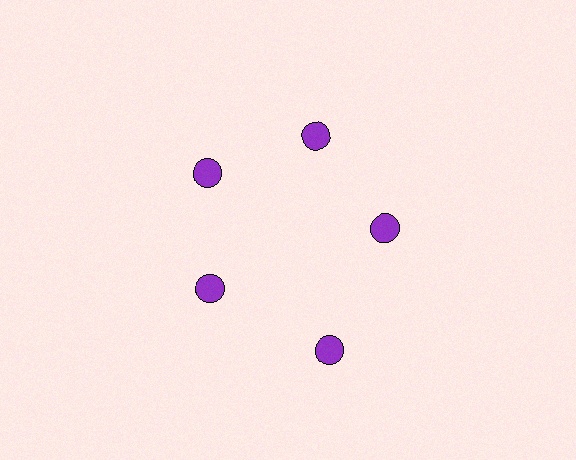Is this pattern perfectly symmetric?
No. The 5 purple circles are arranged in a ring, but one element near the 5 o'clock position is pushed outward from the center, breaking the 5-fold rotational symmetry.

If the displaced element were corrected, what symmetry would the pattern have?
It would have 5-fold rotational symmetry — the pattern would map onto itself every 72 degrees.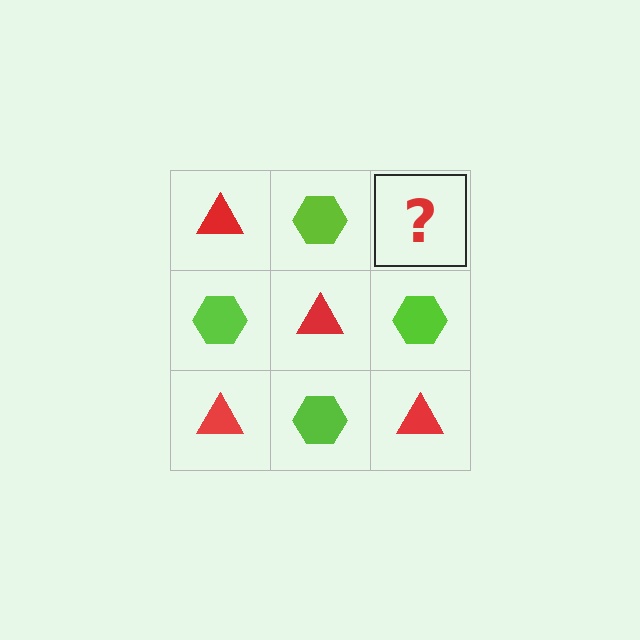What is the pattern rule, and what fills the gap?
The rule is that it alternates red triangle and lime hexagon in a checkerboard pattern. The gap should be filled with a red triangle.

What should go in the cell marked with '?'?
The missing cell should contain a red triangle.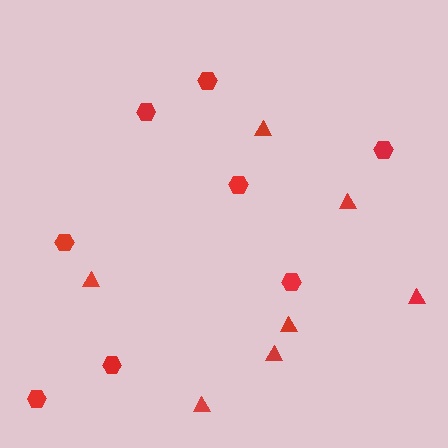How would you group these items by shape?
There are 2 groups: one group of triangles (7) and one group of hexagons (8).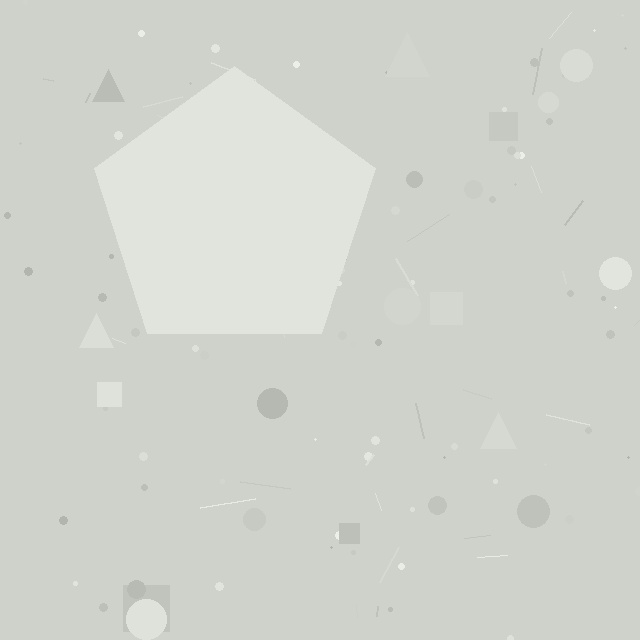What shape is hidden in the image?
A pentagon is hidden in the image.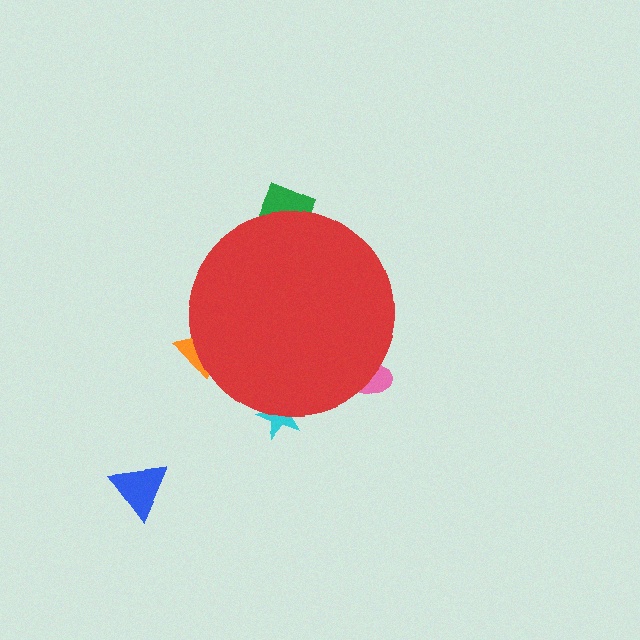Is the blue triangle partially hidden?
No, the blue triangle is fully visible.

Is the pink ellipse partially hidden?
Yes, the pink ellipse is partially hidden behind the red circle.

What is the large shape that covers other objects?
A red circle.